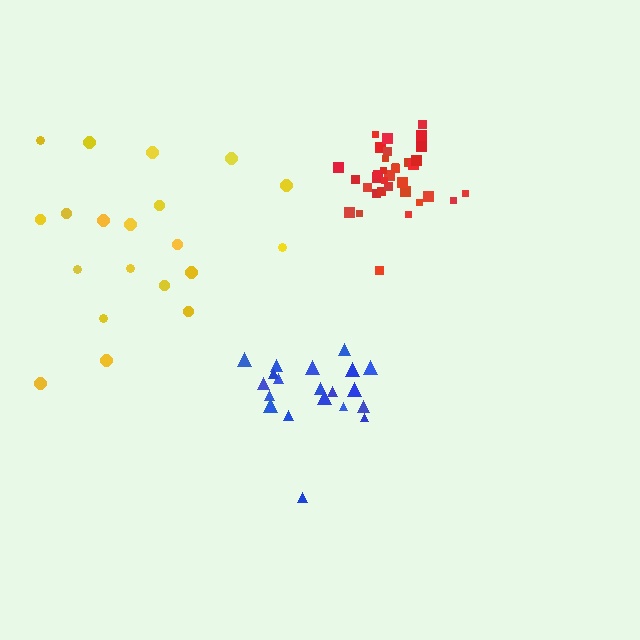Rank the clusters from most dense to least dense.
red, blue, yellow.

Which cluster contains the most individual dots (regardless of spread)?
Red (34).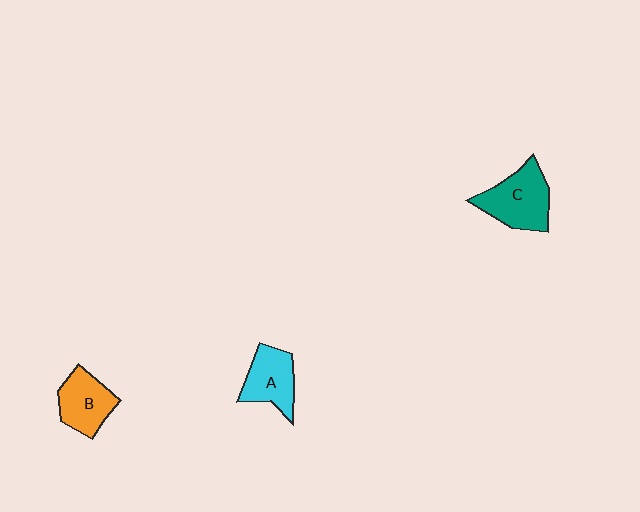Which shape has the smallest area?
Shape A (cyan).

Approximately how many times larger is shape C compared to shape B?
Approximately 1.3 times.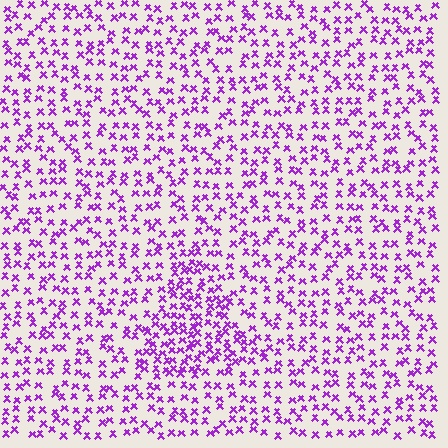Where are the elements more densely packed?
The elements are more densely packed inside the triangle boundary.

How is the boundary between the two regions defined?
The boundary is defined by a change in element density (approximately 1.8x ratio). All elements are the same color, size, and shape.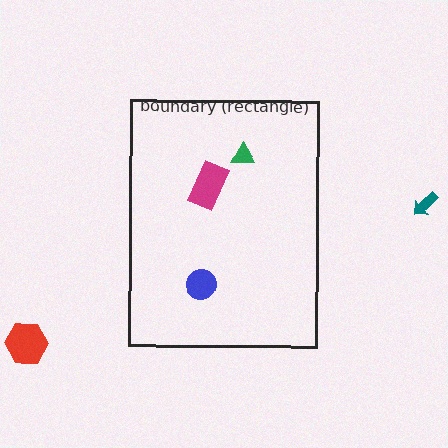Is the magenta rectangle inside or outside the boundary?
Inside.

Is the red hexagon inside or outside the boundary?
Outside.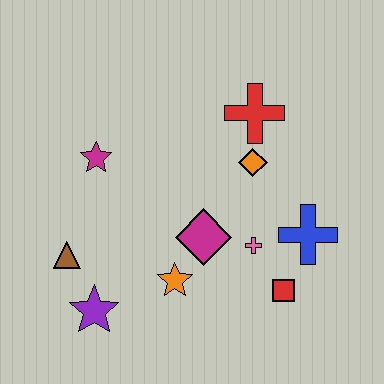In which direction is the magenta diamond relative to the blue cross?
The magenta diamond is to the left of the blue cross.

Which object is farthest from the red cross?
The purple star is farthest from the red cross.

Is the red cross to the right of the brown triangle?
Yes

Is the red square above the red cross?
No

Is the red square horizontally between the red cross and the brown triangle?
No